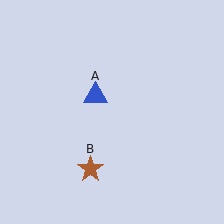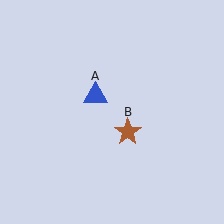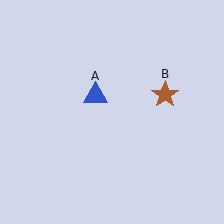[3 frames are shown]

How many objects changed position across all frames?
1 object changed position: brown star (object B).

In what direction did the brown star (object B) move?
The brown star (object B) moved up and to the right.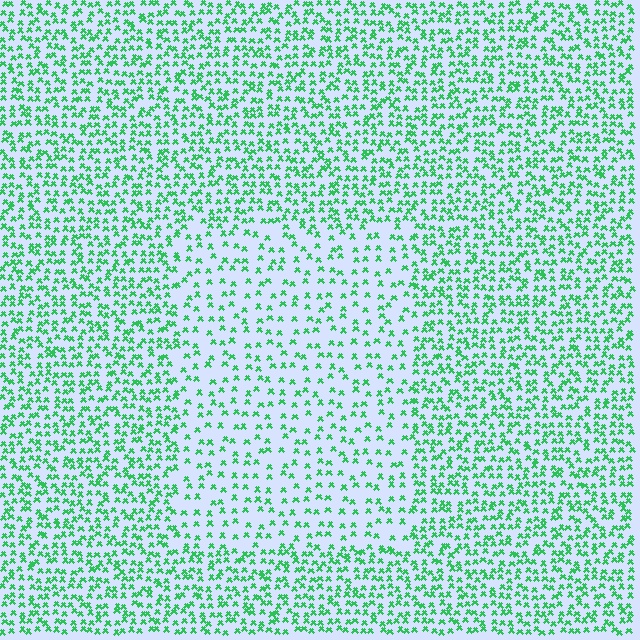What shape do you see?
I see a rectangle.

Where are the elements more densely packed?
The elements are more densely packed outside the rectangle boundary.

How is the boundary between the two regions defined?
The boundary is defined by a change in element density (approximately 2.0x ratio). All elements are the same color, size, and shape.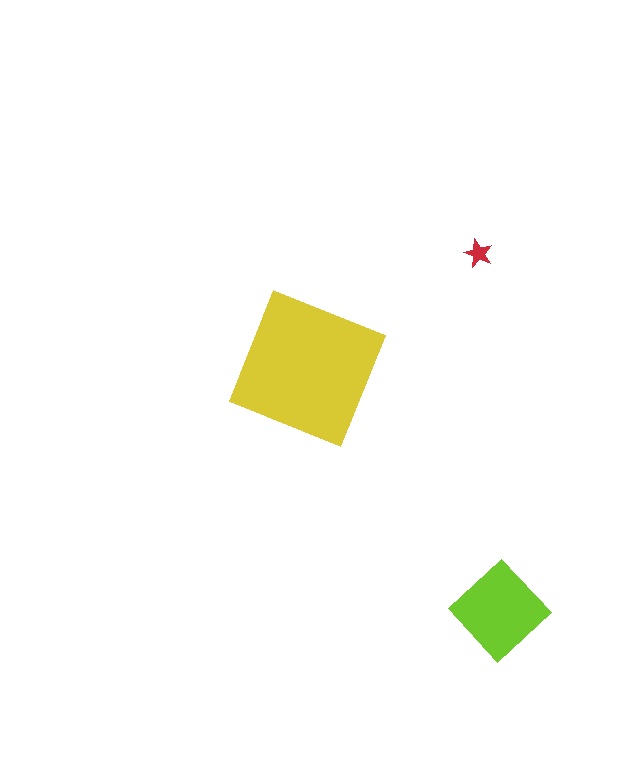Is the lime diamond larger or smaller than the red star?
Larger.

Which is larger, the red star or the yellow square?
The yellow square.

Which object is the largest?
The yellow square.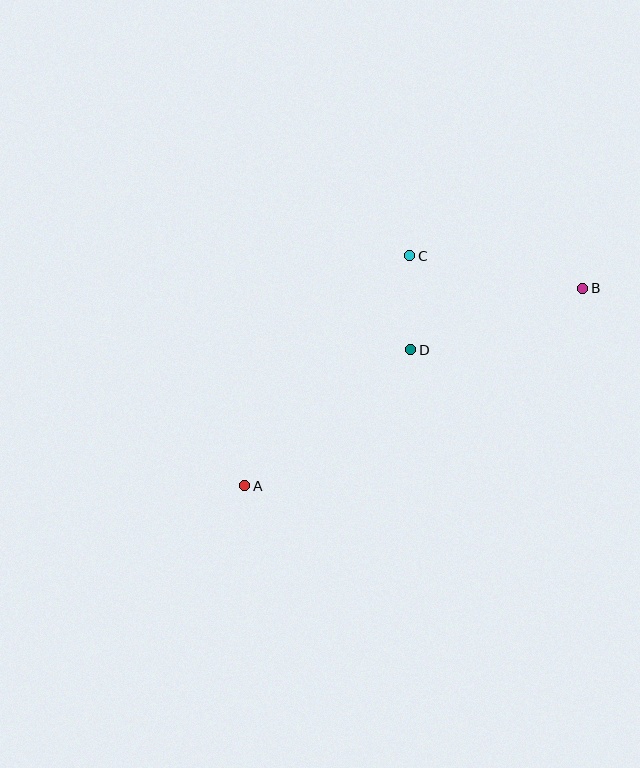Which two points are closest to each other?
Points C and D are closest to each other.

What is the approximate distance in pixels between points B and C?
The distance between B and C is approximately 176 pixels.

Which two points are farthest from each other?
Points A and B are farthest from each other.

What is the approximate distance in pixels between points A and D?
The distance between A and D is approximately 214 pixels.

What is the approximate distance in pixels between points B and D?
The distance between B and D is approximately 183 pixels.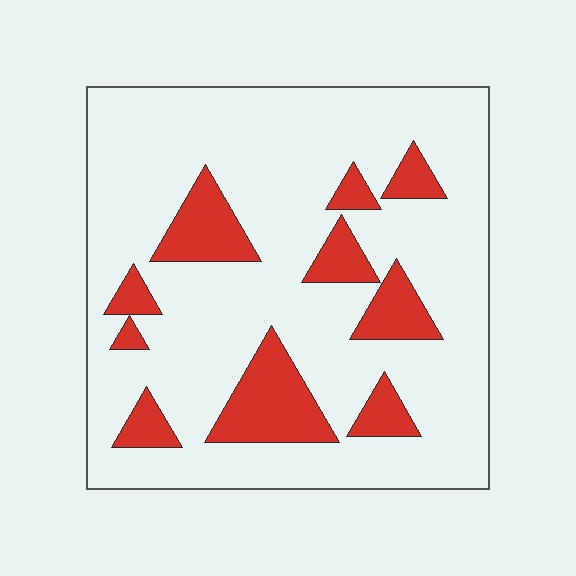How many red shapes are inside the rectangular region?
10.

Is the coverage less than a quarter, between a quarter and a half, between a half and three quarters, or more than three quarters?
Less than a quarter.